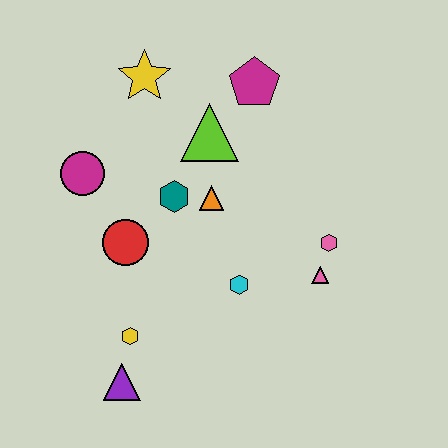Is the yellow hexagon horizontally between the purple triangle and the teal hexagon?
Yes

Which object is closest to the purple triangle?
The yellow hexagon is closest to the purple triangle.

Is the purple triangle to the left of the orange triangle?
Yes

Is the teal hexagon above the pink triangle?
Yes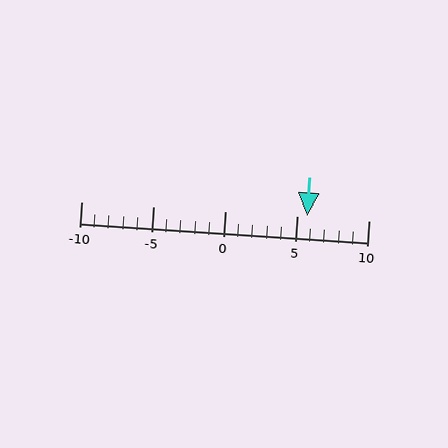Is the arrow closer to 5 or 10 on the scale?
The arrow is closer to 5.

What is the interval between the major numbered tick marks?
The major tick marks are spaced 5 units apart.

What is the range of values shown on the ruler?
The ruler shows values from -10 to 10.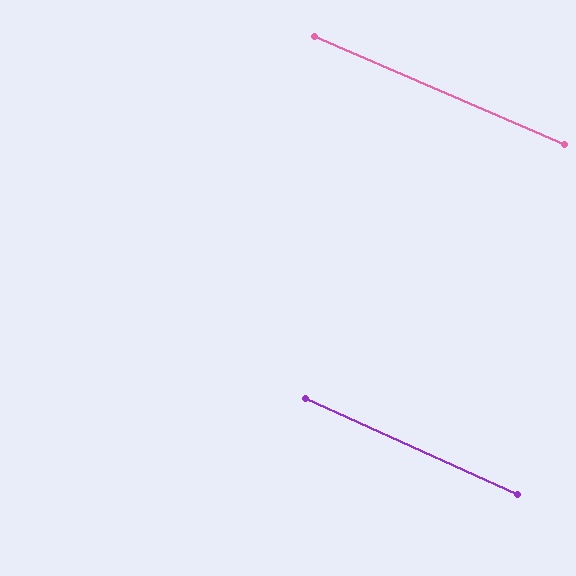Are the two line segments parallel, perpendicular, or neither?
Parallel — their directions differ by only 1.0°.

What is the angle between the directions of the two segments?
Approximately 1 degree.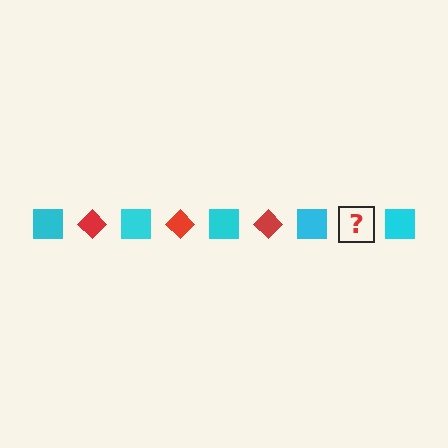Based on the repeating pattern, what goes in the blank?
The blank should be a red diamond.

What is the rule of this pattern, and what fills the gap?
The rule is that the pattern alternates between cyan square and red diamond. The gap should be filled with a red diamond.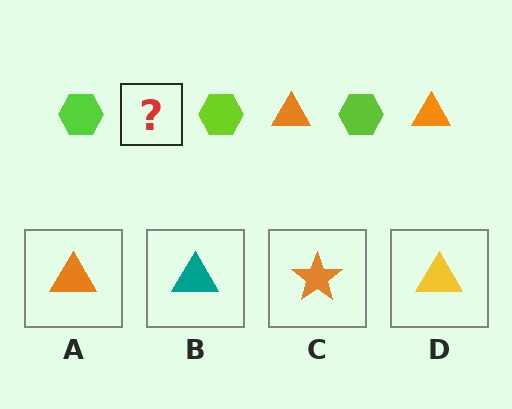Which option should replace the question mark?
Option A.